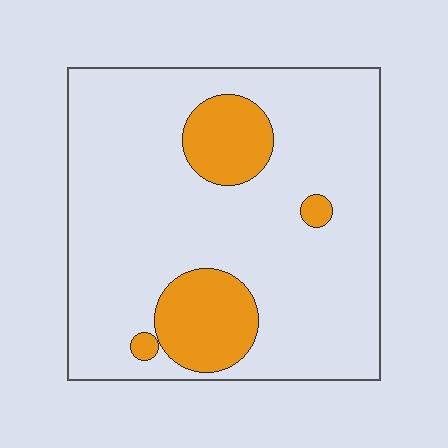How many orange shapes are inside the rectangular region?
4.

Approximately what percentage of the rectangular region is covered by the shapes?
Approximately 15%.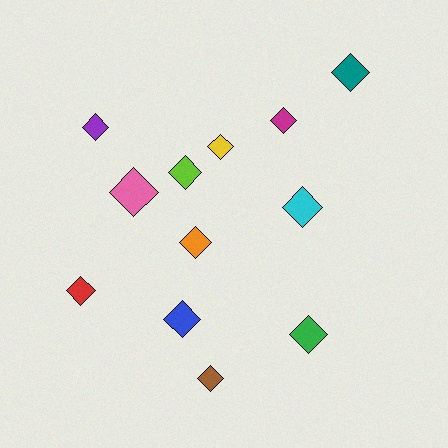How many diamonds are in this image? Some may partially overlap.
There are 12 diamonds.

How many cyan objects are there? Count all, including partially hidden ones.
There is 1 cyan object.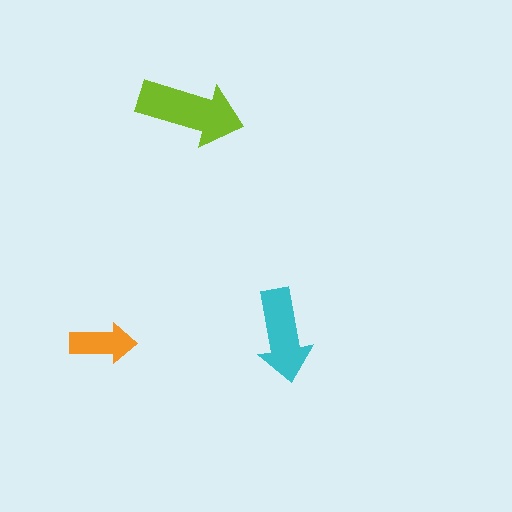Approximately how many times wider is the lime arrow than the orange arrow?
About 1.5 times wider.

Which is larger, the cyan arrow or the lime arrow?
The lime one.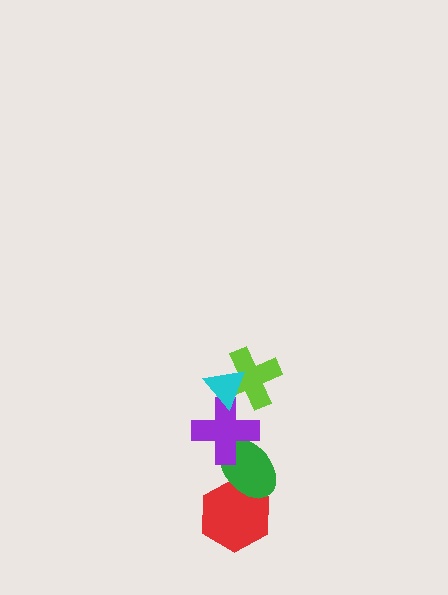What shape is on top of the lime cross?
The cyan triangle is on top of the lime cross.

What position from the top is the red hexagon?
The red hexagon is 5th from the top.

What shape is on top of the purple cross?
The lime cross is on top of the purple cross.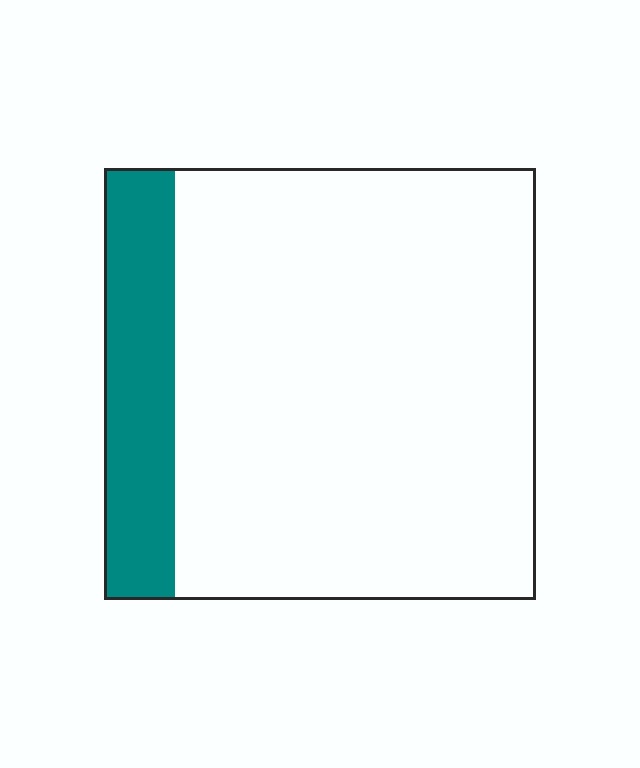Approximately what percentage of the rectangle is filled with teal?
Approximately 15%.